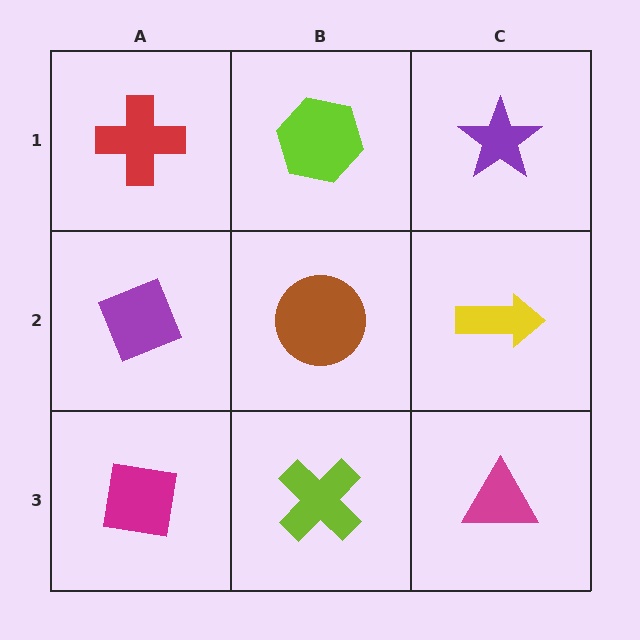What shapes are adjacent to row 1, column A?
A purple diamond (row 2, column A), a lime hexagon (row 1, column B).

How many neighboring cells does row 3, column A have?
2.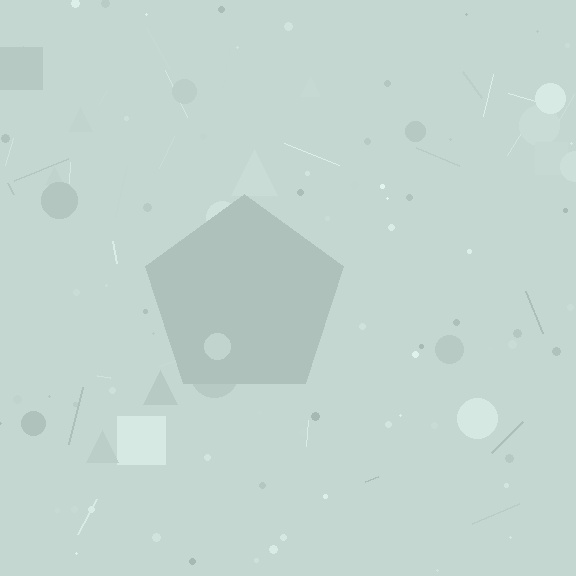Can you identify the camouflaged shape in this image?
The camouflaged shape is a pentagon.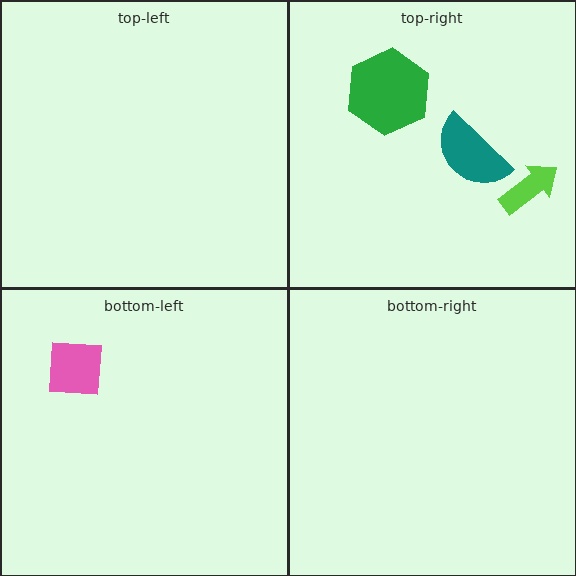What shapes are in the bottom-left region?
The pink square.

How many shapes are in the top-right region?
3.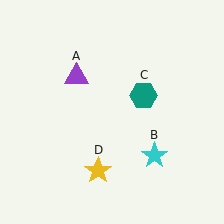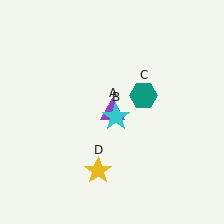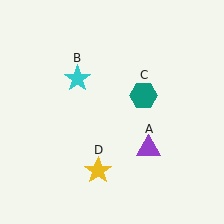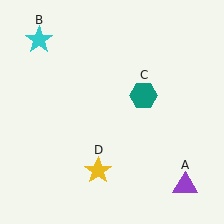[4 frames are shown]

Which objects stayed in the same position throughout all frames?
Teal hexagon (object C) and yellow star (object D) remained stationary.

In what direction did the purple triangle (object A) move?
The purple triangle (object A) moved down and to the right.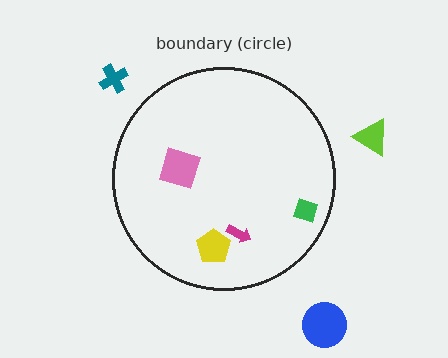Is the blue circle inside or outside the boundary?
Outside.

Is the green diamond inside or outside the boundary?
Inside.